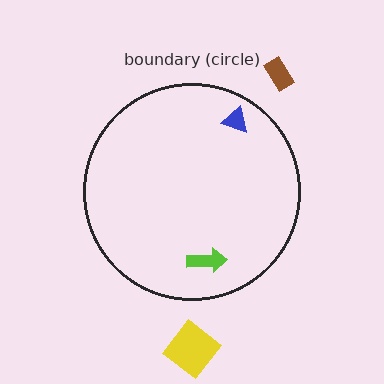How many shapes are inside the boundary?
2 inside, 2 outside.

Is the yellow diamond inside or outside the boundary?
Outside.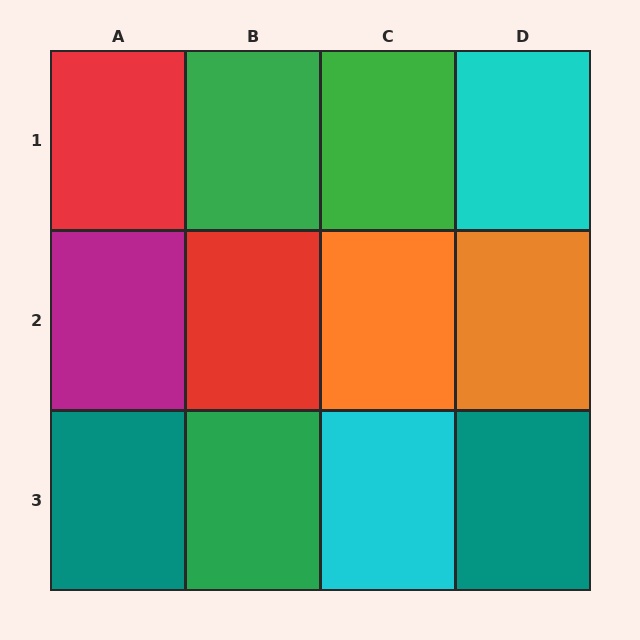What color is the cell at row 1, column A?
Red.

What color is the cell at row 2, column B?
Red.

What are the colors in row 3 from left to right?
Teal, green, cyan, teal.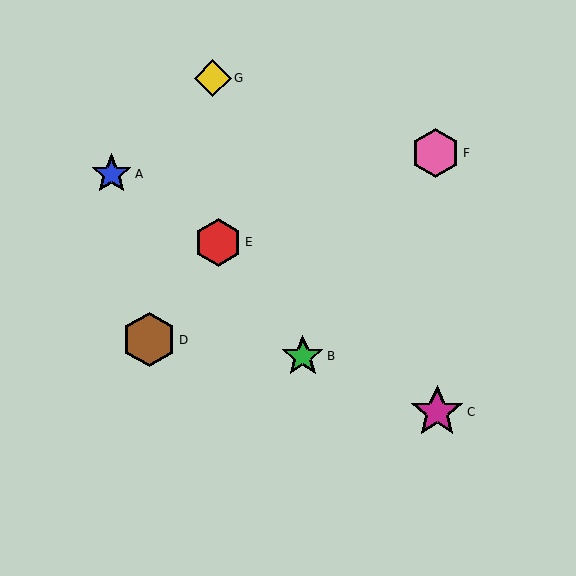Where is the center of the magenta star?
The center of the magenta star is at (437, 412).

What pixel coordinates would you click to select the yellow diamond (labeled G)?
Click at (213, 78) to select the yellow diamond G.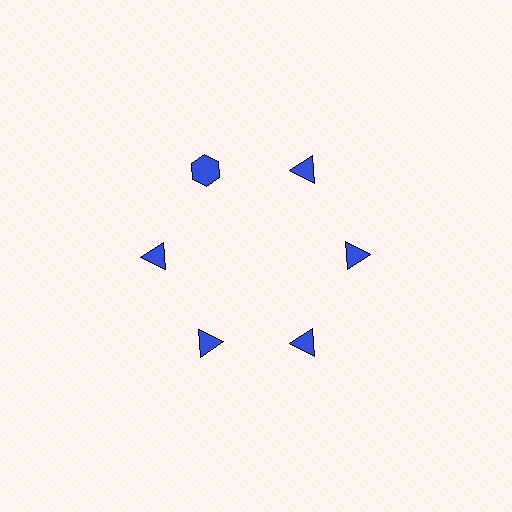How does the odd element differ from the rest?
It has a different shape: hexagon instead of triangle.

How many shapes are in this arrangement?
There are 6 shapes arranged in a ring pattern.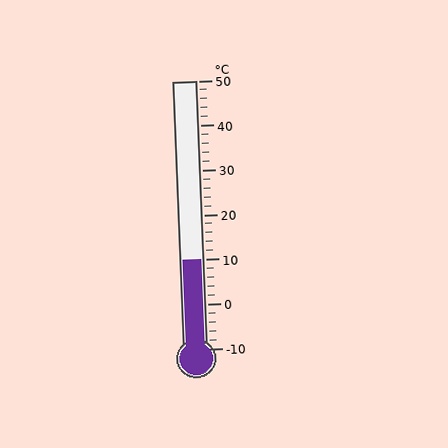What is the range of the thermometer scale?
The thermometer scale ranges from -10°C to 50°C.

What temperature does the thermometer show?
The thermometer shows approximately 10°C.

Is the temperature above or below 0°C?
The temperature is above 0°C.